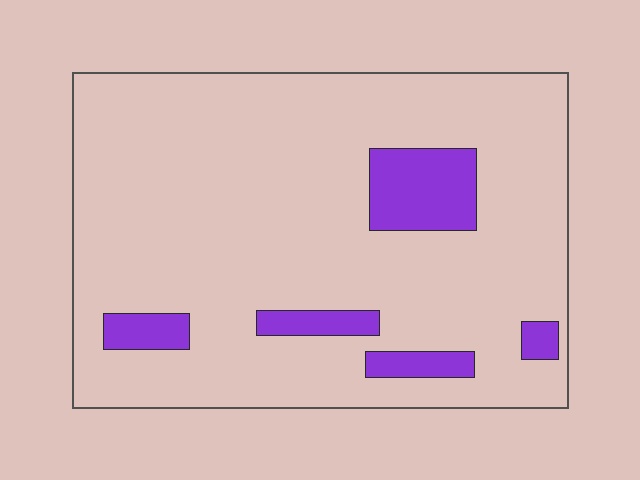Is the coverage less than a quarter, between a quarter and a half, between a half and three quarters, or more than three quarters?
Less than a quarter.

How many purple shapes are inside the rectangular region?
5.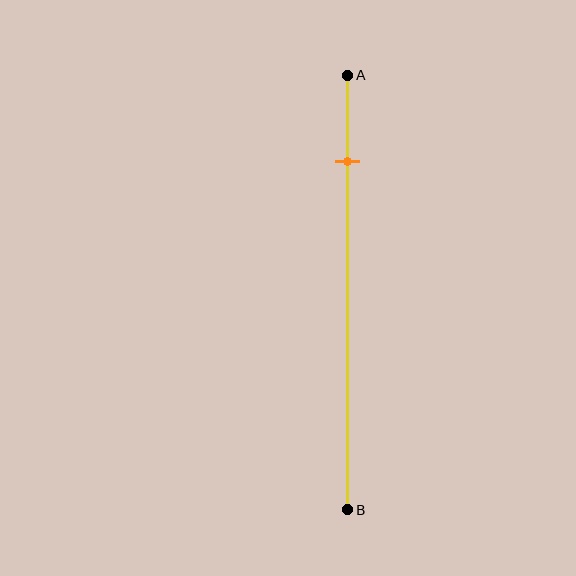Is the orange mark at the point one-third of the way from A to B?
No, the mark is at about 20% from A, not at the 33% one-third point.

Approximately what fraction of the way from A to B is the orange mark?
The orange mark is approximately 20% of the way from A to B.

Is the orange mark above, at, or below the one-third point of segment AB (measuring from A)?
The orange mark is above the one-third point of segment AB.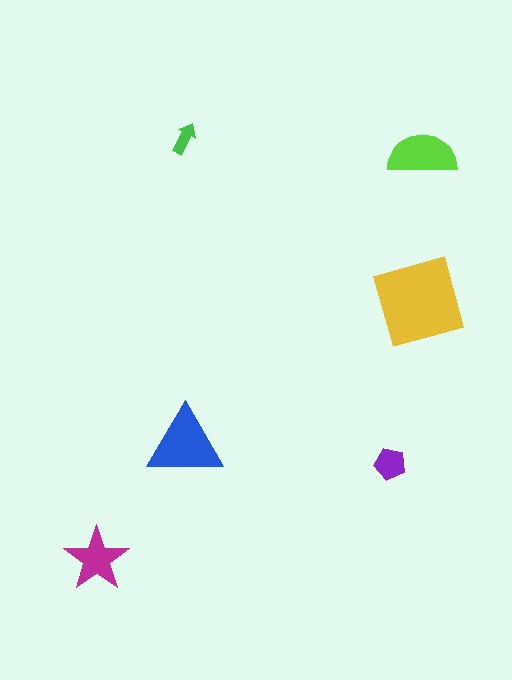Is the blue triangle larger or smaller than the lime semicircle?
Larger.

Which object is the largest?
The yellow square.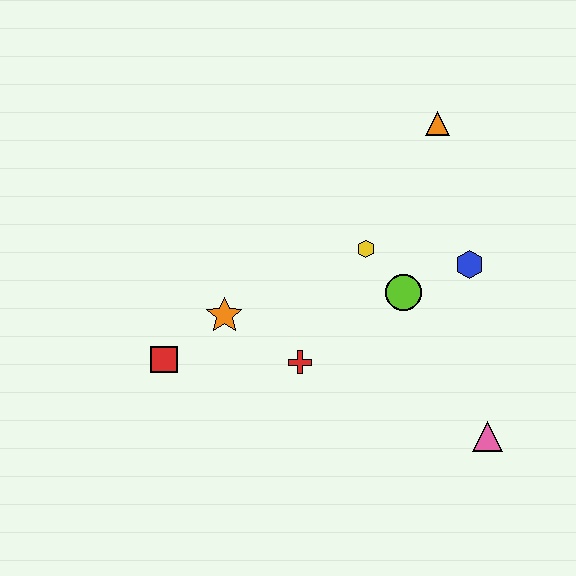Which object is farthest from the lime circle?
The red square is farthest from the lime circle.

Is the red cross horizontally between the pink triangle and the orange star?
Yes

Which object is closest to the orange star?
The red square is closest to the orange star.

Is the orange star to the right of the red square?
Yes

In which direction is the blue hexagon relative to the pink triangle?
The blue hexagon is above the pink triangle.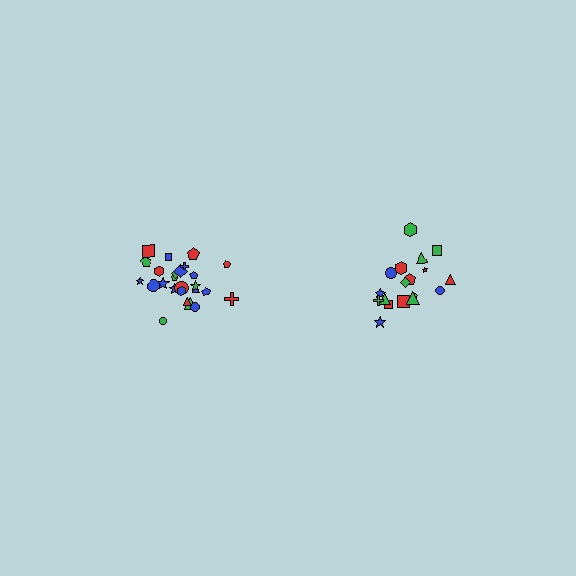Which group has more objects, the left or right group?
The left group.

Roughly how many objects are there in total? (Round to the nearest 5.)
Roughly 45 objects in total.